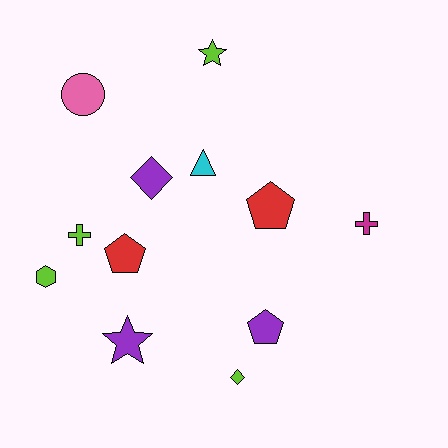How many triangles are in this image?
There is 1 triangle.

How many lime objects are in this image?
There are 4 lime objects.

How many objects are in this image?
There are 12 objects.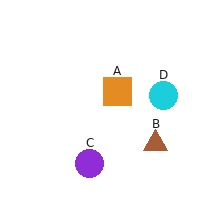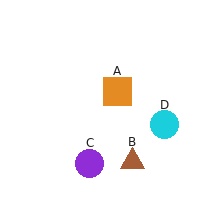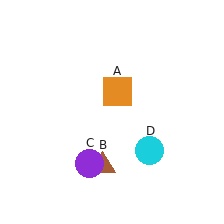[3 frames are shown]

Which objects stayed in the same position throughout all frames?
Orange square (object A) and purple circle (object C) remained stationary.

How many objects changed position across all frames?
2 objects changed position: brown triangle (object B), cyan circle (object D).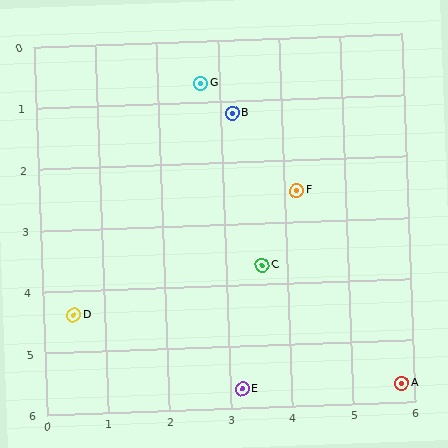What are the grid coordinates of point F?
Point F is at approximately (4.2, 2.5).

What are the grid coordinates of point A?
Point A is at approximately (5.8, 5.7).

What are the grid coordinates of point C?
Point C is at approximately (3.6, 3.7).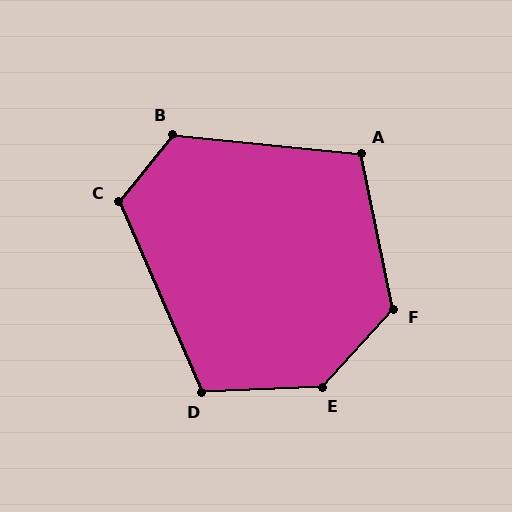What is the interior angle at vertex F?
Approximately 126 degrees (obtuse).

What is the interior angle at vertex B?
Approximately 123 degrees (obtuse).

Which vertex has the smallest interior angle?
A, at approximately 107 degrees.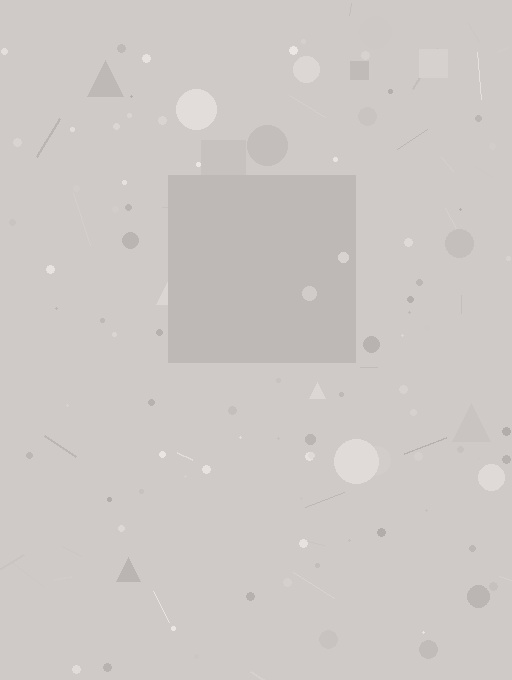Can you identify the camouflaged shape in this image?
The camouflaged shape is a square.